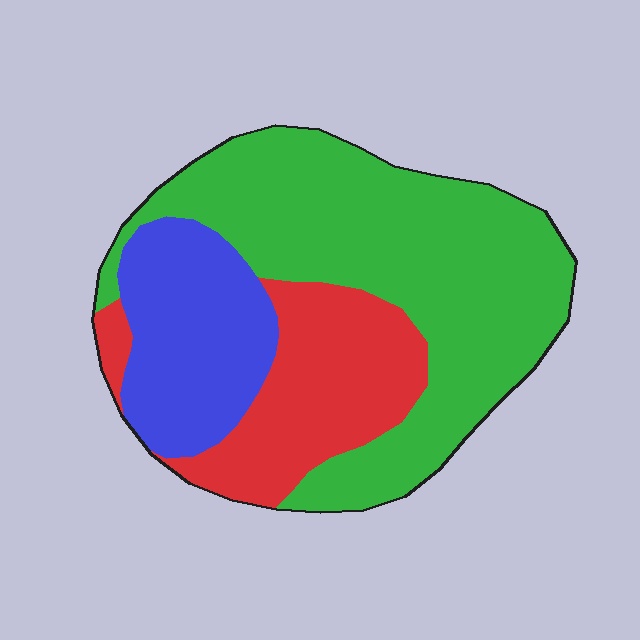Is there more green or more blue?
Green.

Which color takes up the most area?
Green, at roughly 55%.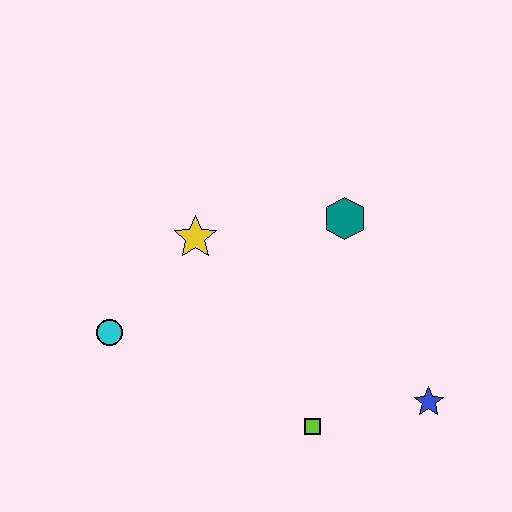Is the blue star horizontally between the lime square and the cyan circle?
No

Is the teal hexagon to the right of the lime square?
Yes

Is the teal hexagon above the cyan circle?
Yes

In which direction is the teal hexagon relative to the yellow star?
The teal hexagon is to the right of the yellow star.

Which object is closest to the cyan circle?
The yellow star is closest to the cyan circle.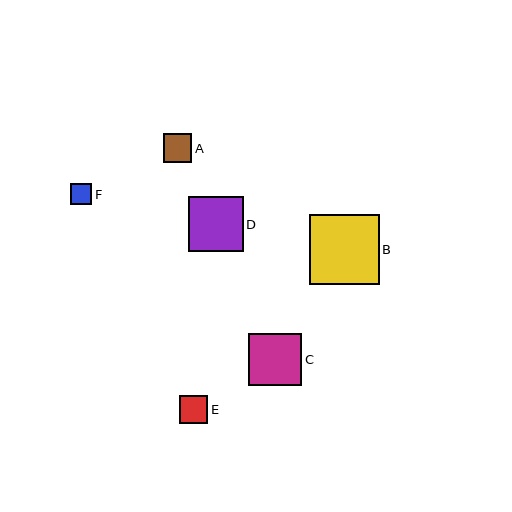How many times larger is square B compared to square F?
Square B is approximately 3.4 times the size of square F.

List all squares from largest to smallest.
From largest to smallest: B, D, C, A, E, F.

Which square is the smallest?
Square F is the smallest with a size of approximately 21 pixels.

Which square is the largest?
Square B is the largest with a size of approximately 70 pixels.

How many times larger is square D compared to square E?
Square D is approximately 2.0 times the size of square E.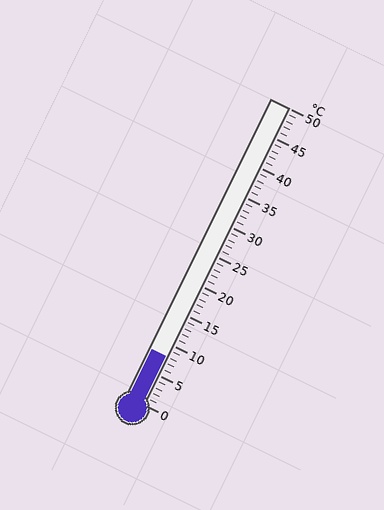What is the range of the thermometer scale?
The thermometer scale ranges from 0°C to 50°C.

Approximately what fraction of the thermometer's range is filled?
The thermometer is filled to approximately 15% of its range.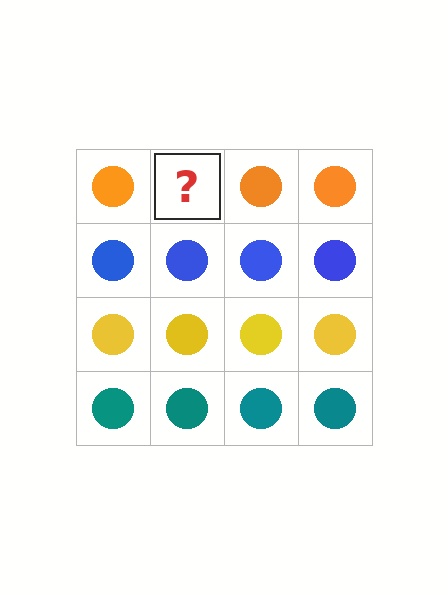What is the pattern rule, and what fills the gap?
The rule is that each row has a consistent color. The gap should be filled with an orange circle.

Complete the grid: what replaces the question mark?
The question mark should be replaced with an orange circle.